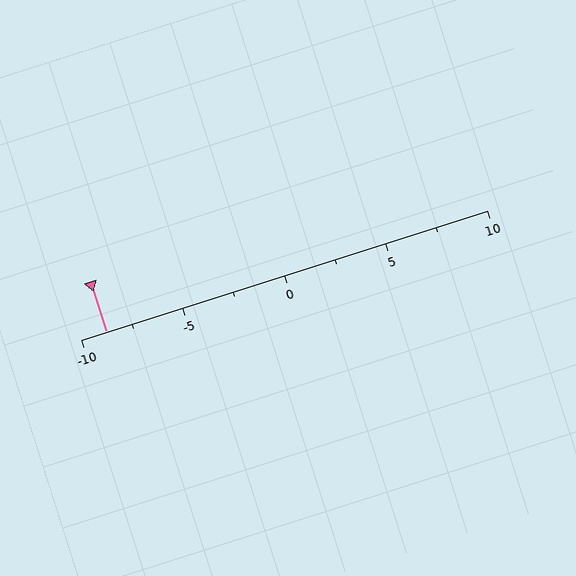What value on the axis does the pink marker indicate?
The marker indicates approximately -8.8.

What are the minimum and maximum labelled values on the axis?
The axis runs from -10 to 10.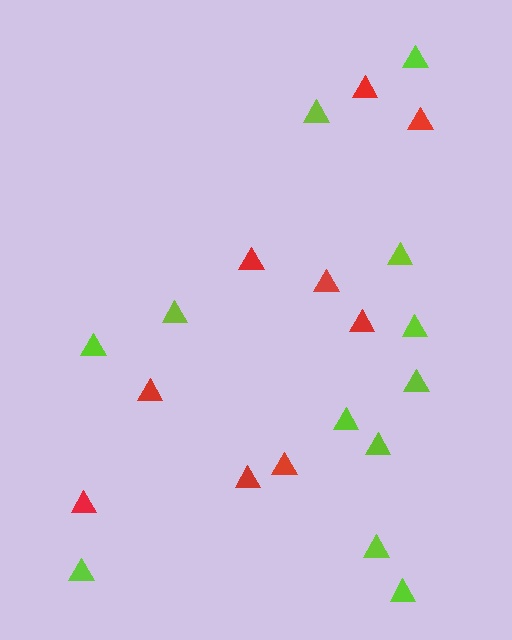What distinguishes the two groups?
There are 2 groups: one group of lime triangles (12) and one group of red triangles (9).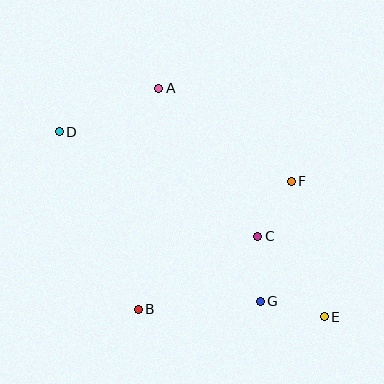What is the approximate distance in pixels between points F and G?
The distance between F and G is approximately 124 pixels.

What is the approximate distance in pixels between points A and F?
The distance between A and F is approximately 162 pixels.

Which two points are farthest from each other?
Points D and E are farthest from each other.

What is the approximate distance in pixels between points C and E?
The distance between C and E is approximately 104 pixels.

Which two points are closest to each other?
Points C and F are closest to each other.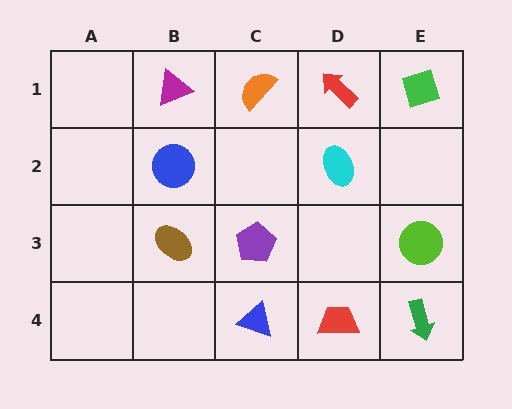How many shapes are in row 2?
2 shapes.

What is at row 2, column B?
A blue circle.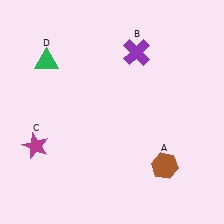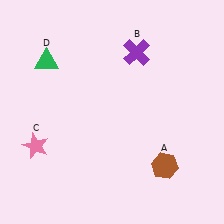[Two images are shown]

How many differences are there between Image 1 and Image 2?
There is 1 difference between the two images.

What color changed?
The star (C) changed from magenta in Image 1 to pink in Image 2.